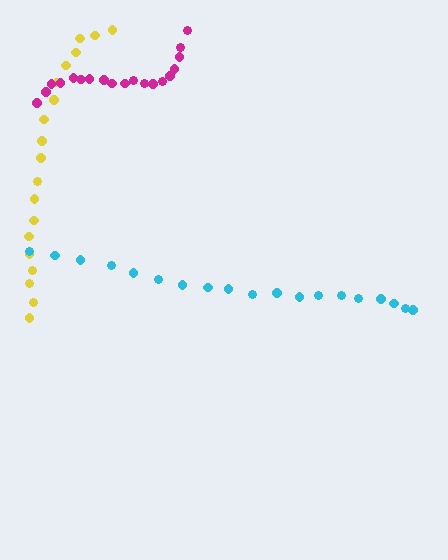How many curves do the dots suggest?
There are 3 distinct paths.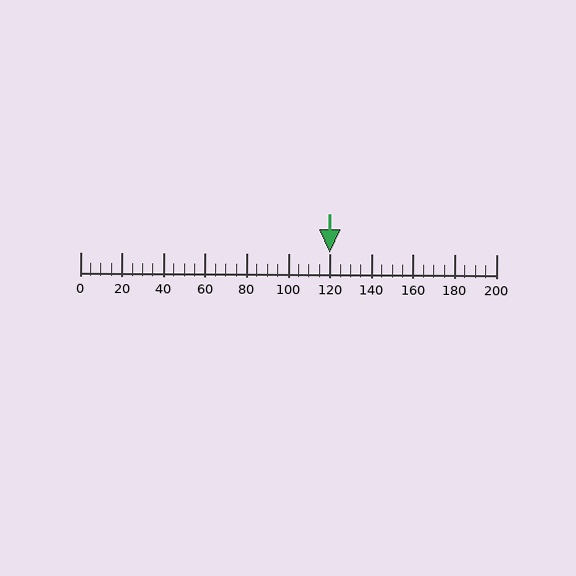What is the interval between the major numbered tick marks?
The major tick marks are spaced 20 units apart.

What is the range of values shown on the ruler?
The ruler shows values from 0 to 200.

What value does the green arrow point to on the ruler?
The green arrow points to approximately 120.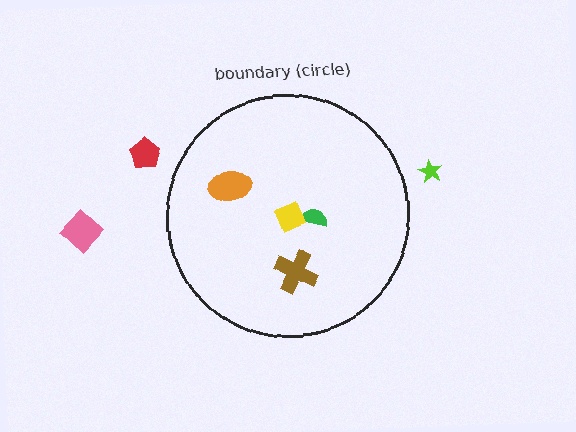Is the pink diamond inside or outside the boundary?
Outside.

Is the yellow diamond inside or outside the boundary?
Inside.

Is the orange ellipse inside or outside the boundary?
Inside.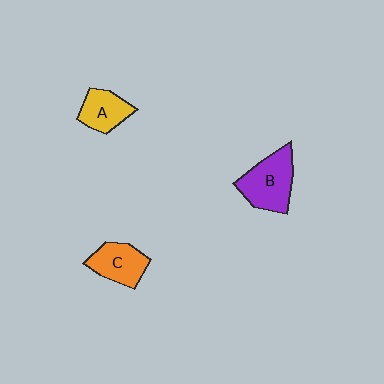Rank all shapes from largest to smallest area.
From largest to smallest: B (purple), C (orange), A (yellow).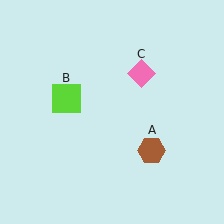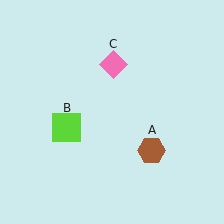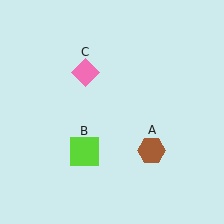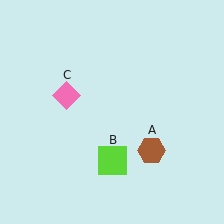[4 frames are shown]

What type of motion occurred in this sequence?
The lime square (object B), pink diamond (object C) rotated counterclockwise around the center of the scene.